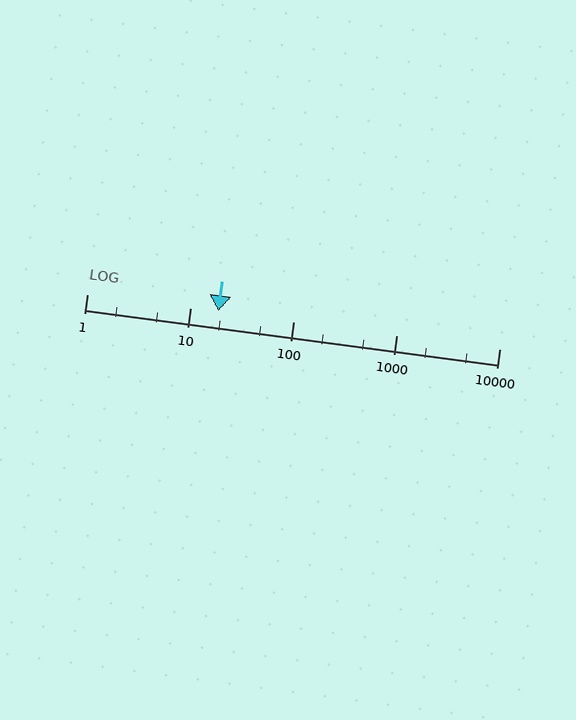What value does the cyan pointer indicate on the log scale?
The pointer indicates approximately 19.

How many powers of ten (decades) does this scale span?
The scale spans 4 decades, from 1 to 10000.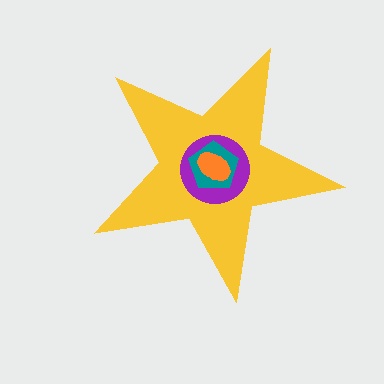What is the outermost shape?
The yellow star.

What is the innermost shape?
The orange ellipse.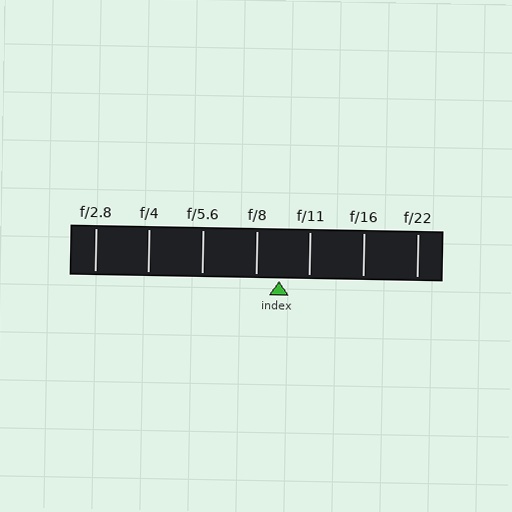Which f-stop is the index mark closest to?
The index mark is closest to f/8.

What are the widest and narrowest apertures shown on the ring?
The widest aperture shown is f/2.8 and the narrowest is f/22.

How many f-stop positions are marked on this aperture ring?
There are 7 f-stop positions marked.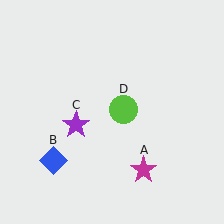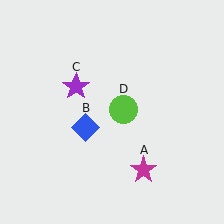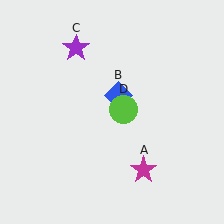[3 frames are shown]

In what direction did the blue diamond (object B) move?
The blue diamond (object B) moved up and to the right.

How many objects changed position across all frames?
2 objects changed position: blue diamond (object B), purple star (object C).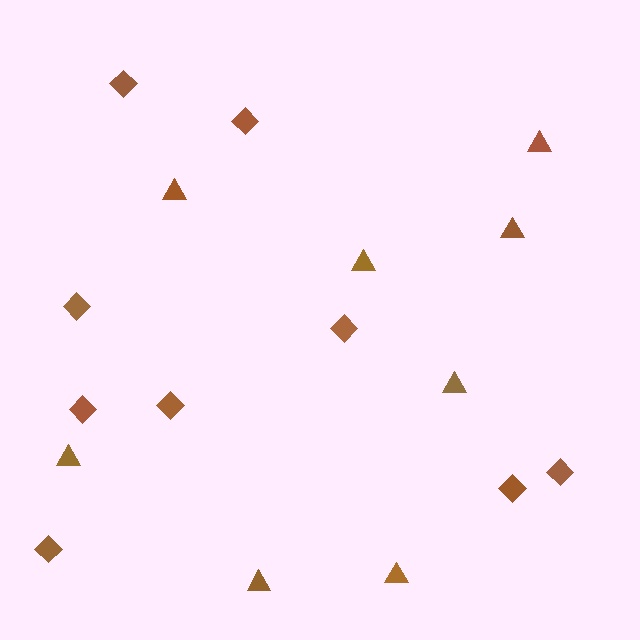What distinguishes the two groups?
There are 2 groups: one group of triangles (8) and one group of diamonds (9).